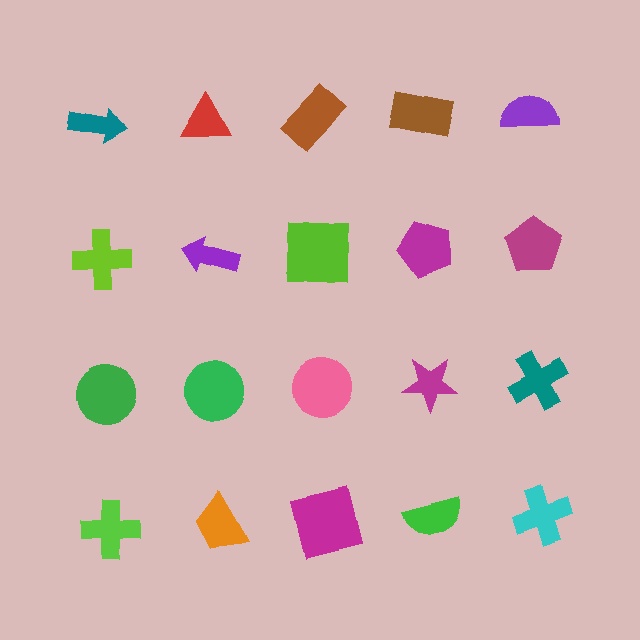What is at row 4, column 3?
A magenta square.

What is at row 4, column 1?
A lime cross.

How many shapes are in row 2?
5 shapes.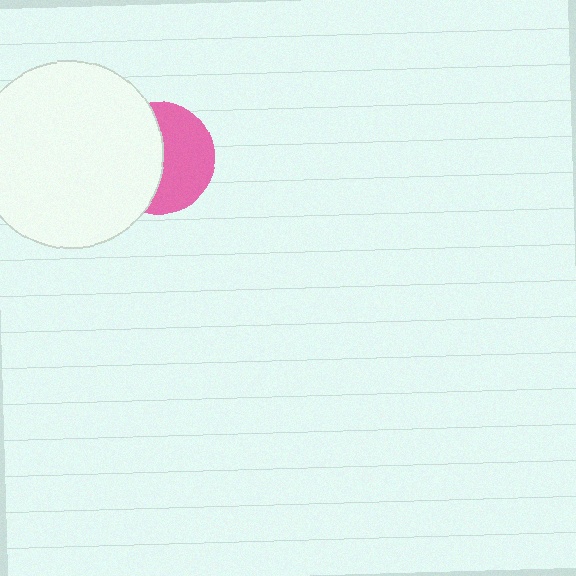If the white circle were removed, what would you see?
You would see the complete pink circle.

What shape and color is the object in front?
The object in front is a white circle.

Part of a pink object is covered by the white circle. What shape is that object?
It is a circle.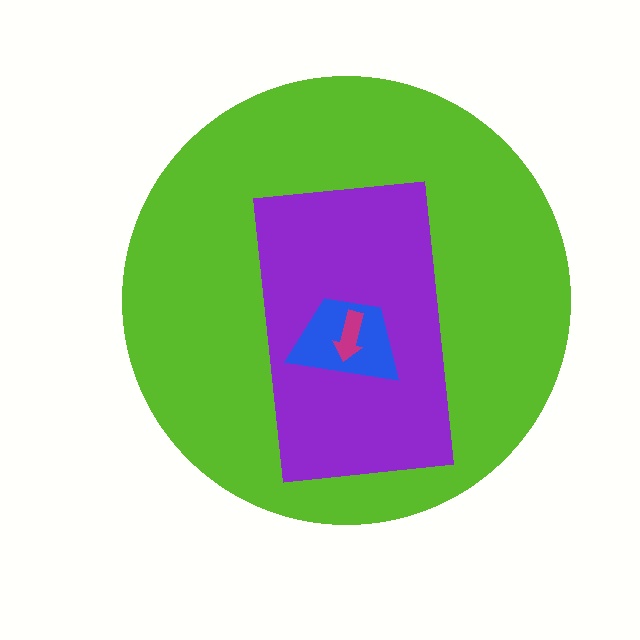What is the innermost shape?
The magenta arrow.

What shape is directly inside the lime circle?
The purple rectangle.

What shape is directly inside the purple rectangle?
The blue trapezoid.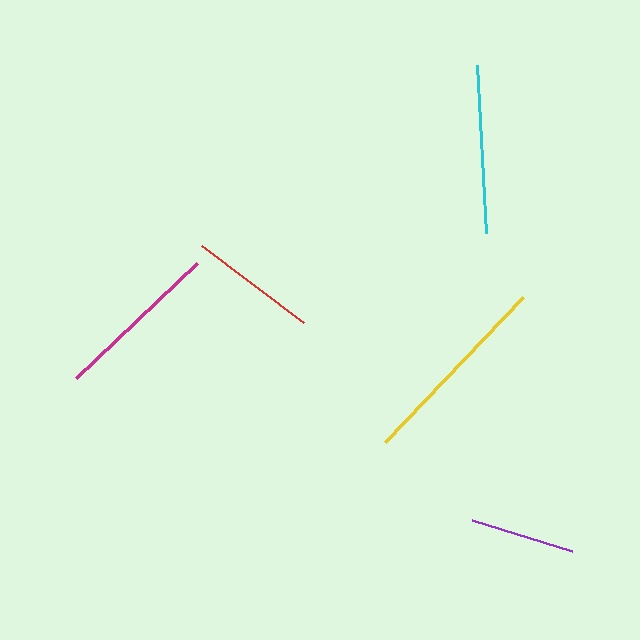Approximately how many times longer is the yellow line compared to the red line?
The yellow line is approximately 1.6 times the length of the red line.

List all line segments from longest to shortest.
From longest to shortest: yellow, cyan, magenta, red, purple.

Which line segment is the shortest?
The purple line is the shortest at approximately 105 pixels.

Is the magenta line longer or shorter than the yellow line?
The yellow line is longer than the magenta line.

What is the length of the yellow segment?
The yellow segment is approximately 200 pixels long.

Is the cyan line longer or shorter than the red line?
The cyan line is longer than the red line.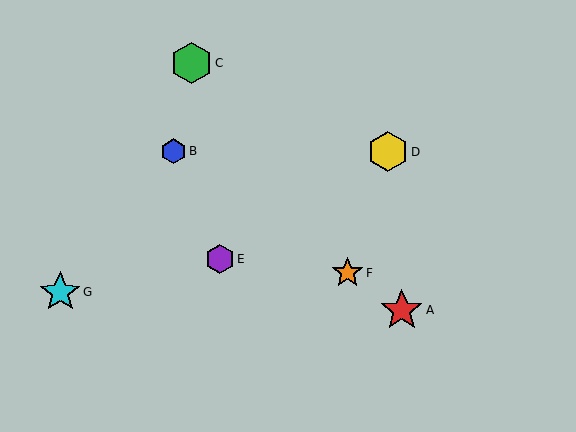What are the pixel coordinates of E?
Object E is at (220, 259).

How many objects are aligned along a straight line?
3 objects (A, B, F) are aligned along a straight line.